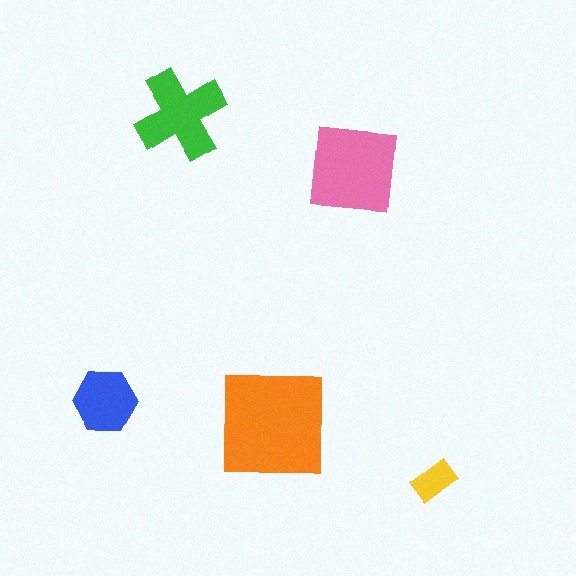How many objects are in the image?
There are 5 objects in the image.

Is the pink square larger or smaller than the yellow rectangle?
Larger.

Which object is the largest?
The orange square.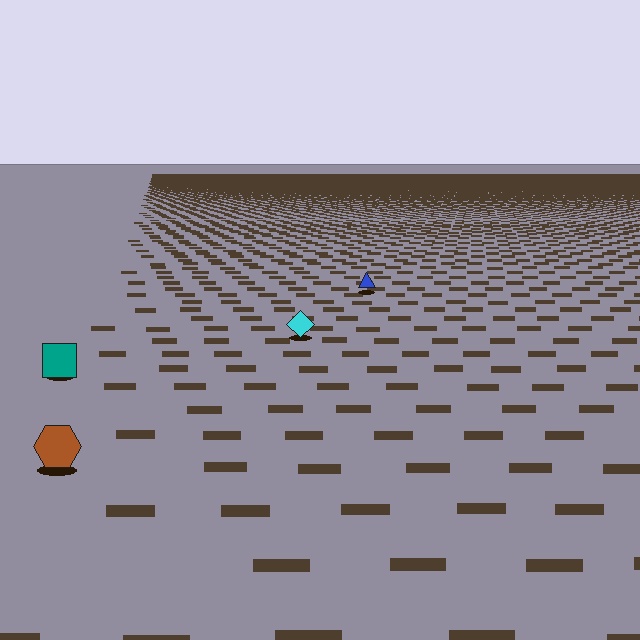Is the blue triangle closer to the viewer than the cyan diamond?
No. The cyan diamond is closer — you can tell from the texture gradient: the ground texture is coarser near it.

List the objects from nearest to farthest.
From nearest to farthest: the brown hexagon, the teal square, the cyan diamond, the blue triangle.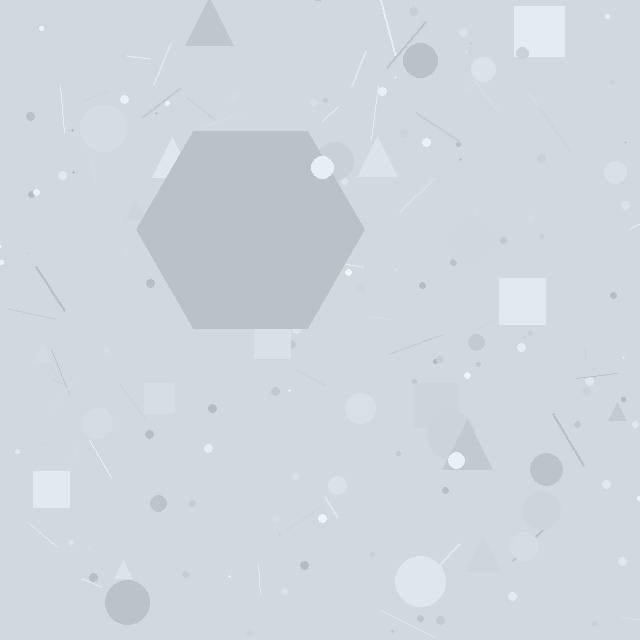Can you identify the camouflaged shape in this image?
The camouflaged shape is a hexagon.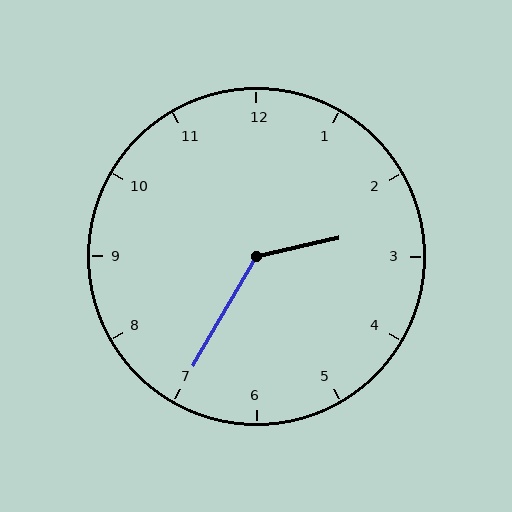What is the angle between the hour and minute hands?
Approximately 132 degrees.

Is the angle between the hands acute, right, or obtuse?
It is obtuse.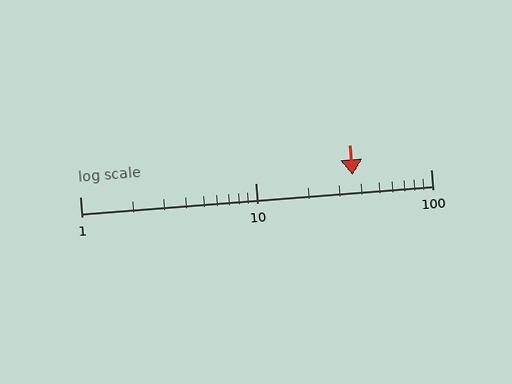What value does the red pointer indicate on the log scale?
The pointer indicates approximately 36.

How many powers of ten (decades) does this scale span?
The scale spans 2 decades, from 1 to 100.